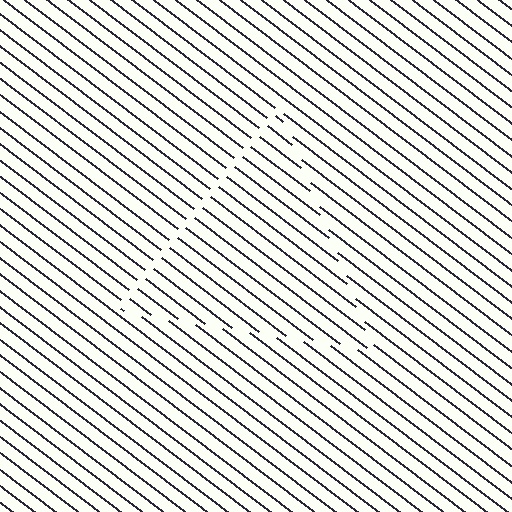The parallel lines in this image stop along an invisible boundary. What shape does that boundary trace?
An illusory triangle. The interior of the shape contains the same grating, shifted by half a period — the contour is defined by the phase discontinuity where line-ends from the inner and outer gratings abut.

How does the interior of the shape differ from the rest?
The interior of the shape contains the same grating, shifted by half a period — the contour is defined by the phase discontinuity where line-ends from the inner and outer gratings abut.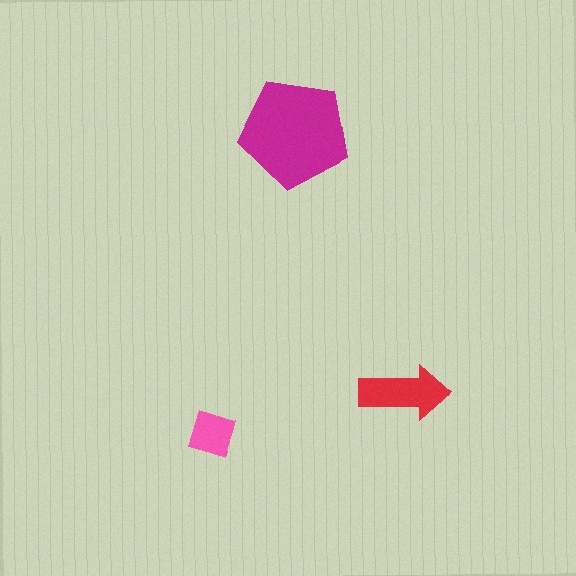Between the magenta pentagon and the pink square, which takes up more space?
The magenta pentagon.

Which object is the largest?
The magenta pentagon.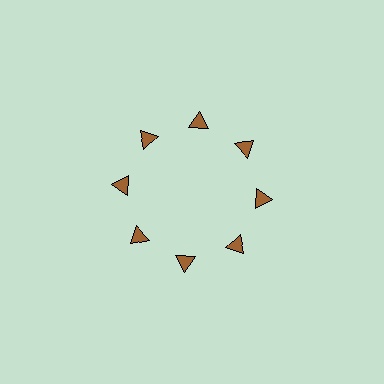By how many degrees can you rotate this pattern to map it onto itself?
The pattern maps onto itself every 45 degrees of rotation.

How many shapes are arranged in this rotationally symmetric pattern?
There are 8 shapes, arranged in 8 groups of 1.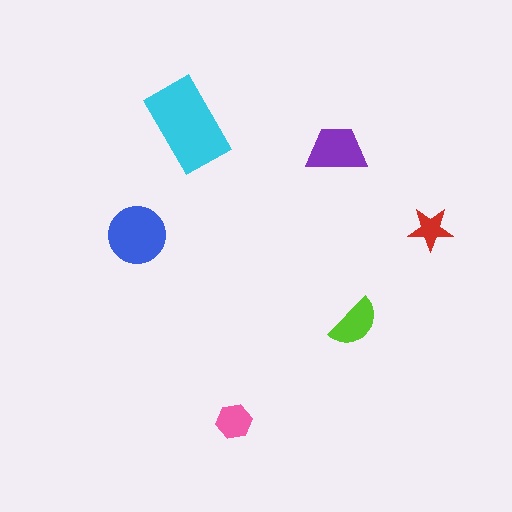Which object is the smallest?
The red star.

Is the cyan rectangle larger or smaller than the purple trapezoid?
Larger.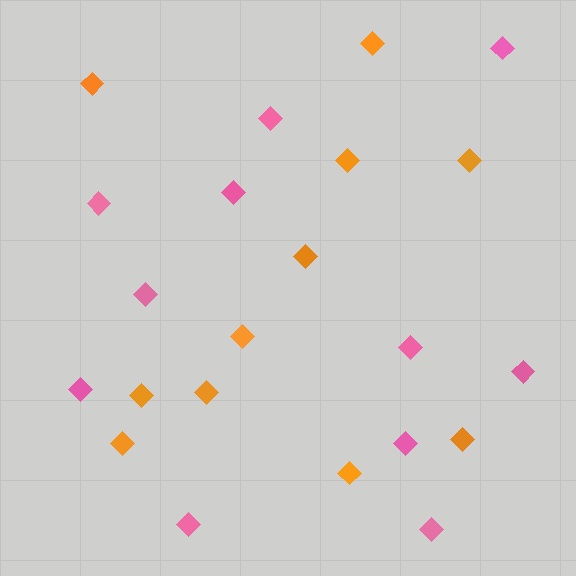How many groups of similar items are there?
There are 2 groups: one group of orange diamonds (11) and one group of pink diamonds (11).